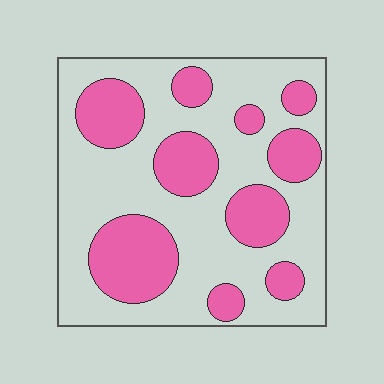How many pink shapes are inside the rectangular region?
10.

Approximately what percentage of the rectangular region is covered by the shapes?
Approximately 35%.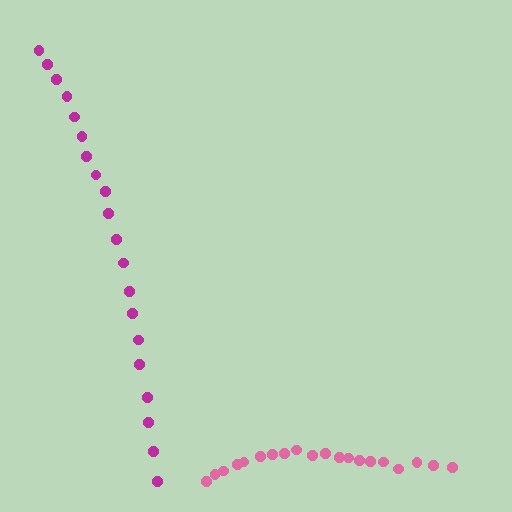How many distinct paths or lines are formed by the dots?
There are 2 distinct paths.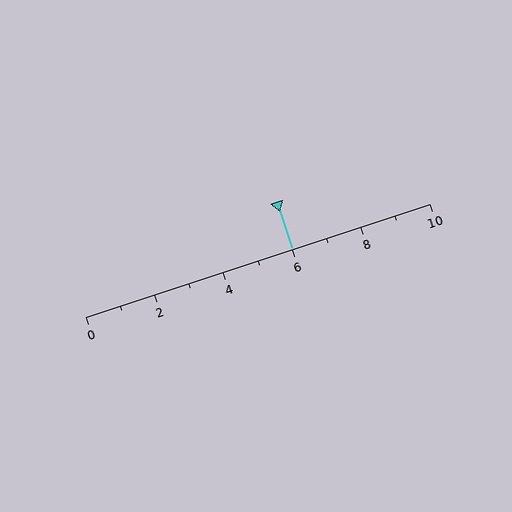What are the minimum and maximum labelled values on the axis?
The axis runs from 0 to 10.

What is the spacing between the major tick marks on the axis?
The major ticks are spaced 2 apart.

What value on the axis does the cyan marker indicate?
The marker indicates approximately 6.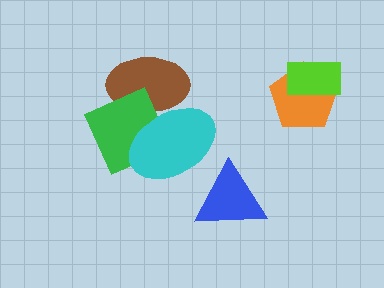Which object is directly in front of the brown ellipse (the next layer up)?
The green square is directly in front of the brown ellipse.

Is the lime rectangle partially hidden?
No, no other shape covers it.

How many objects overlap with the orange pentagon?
1 object overlaps with the orange pentagon.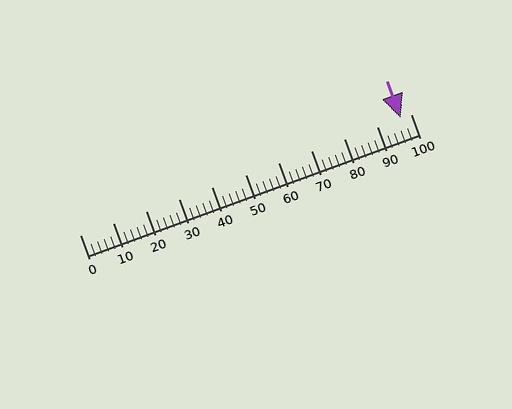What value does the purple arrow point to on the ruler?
The purple arrow points to approximately 97.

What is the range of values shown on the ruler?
The ruler shows values from 0 to 100.